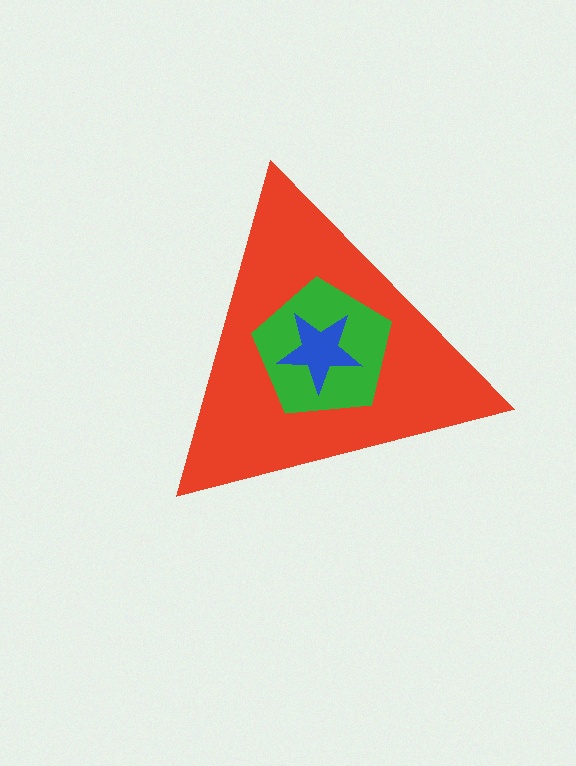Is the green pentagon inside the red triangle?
Yes.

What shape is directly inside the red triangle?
The green pentagon.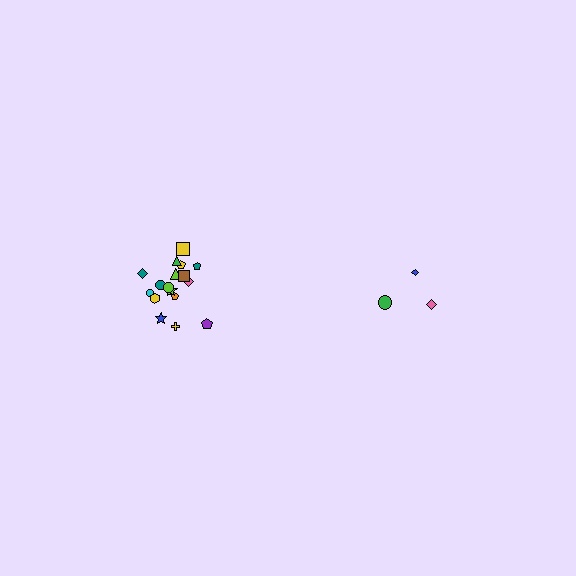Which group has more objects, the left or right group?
The left group.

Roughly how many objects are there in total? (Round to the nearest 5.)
Roughly 20 objects in total.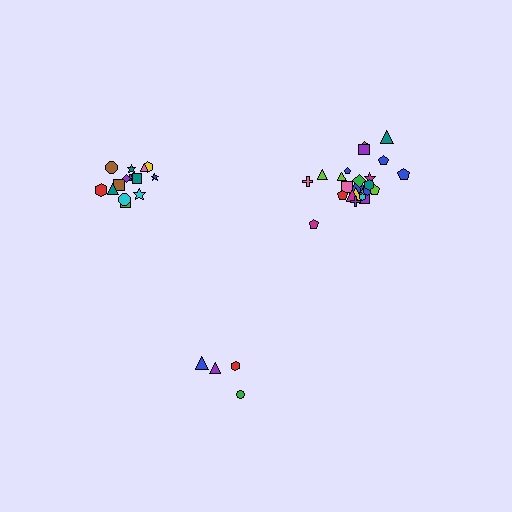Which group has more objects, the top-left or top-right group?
The top-right group.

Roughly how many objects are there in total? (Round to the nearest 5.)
Roughly 45 objects in total.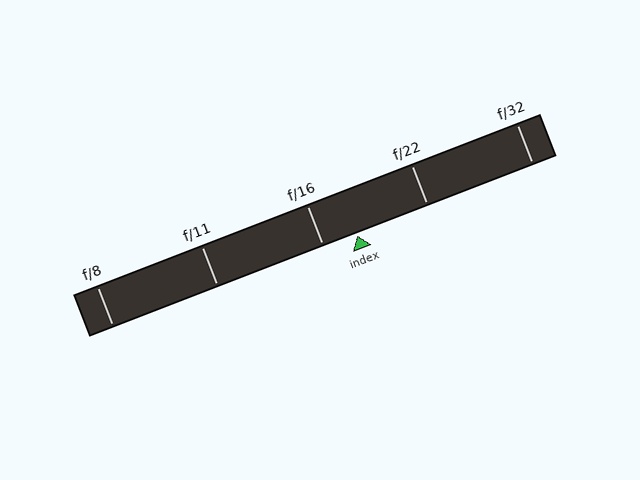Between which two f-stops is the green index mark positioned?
The index mark is between f/16 and f/22.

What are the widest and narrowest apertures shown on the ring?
The widest aperture shown is f/8 and the narrowest is f/32.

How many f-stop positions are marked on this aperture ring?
There are 5 f-stop positions marked.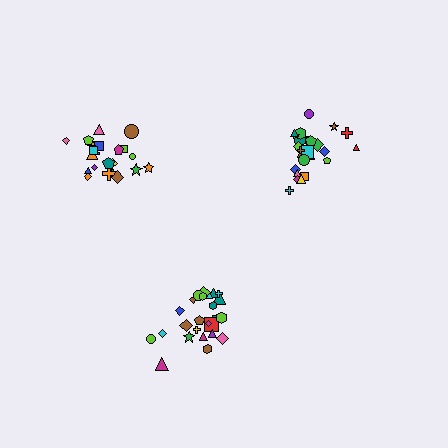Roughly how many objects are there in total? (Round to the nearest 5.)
Roughly 70 objects in total.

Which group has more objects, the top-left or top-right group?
The top-right group.